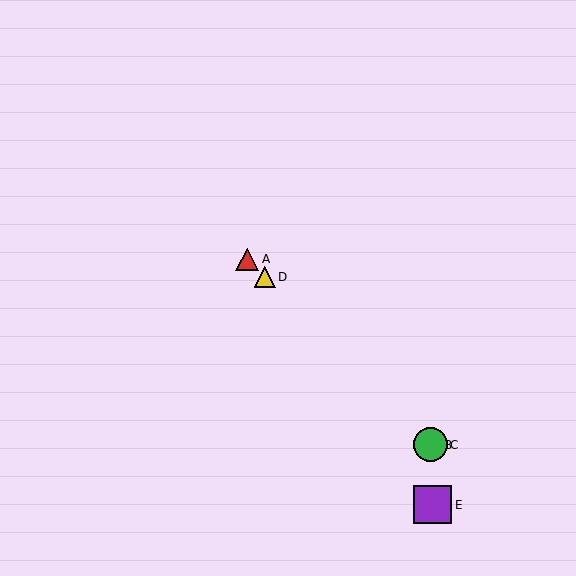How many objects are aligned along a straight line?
4 objects (A, B, C, D) are aligned along a straight line.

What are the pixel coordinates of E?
Object E is at (433, 505).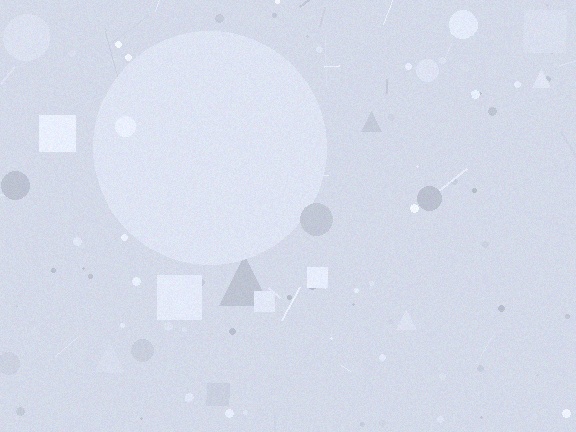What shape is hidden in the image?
A circle is hidden in the image.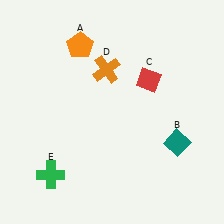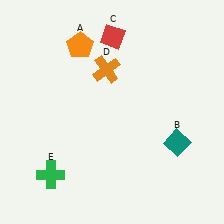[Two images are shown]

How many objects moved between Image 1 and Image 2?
1 object moved between the two images.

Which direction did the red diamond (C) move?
The red diamond (C) moved up.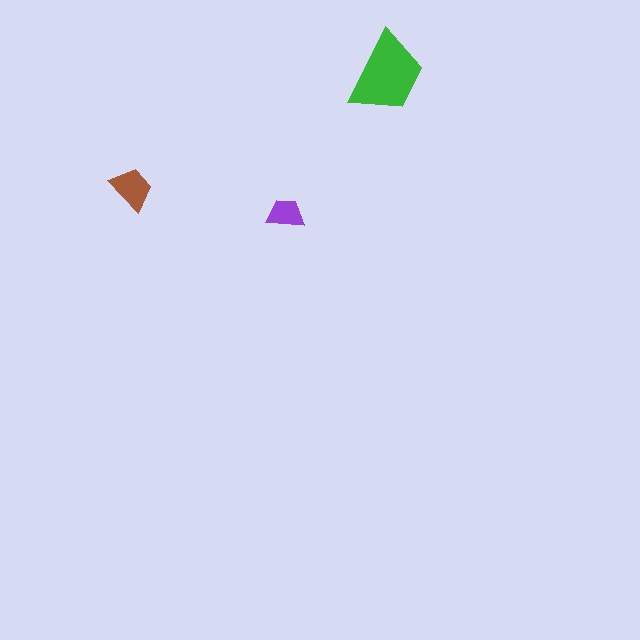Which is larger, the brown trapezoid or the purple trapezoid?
The brown one.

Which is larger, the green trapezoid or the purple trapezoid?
The green one.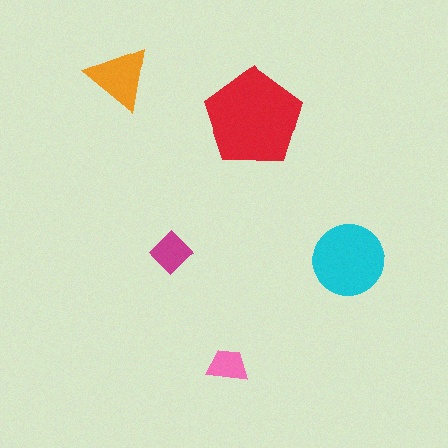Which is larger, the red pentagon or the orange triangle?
The red pentagon.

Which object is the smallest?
The pink trapezoid.